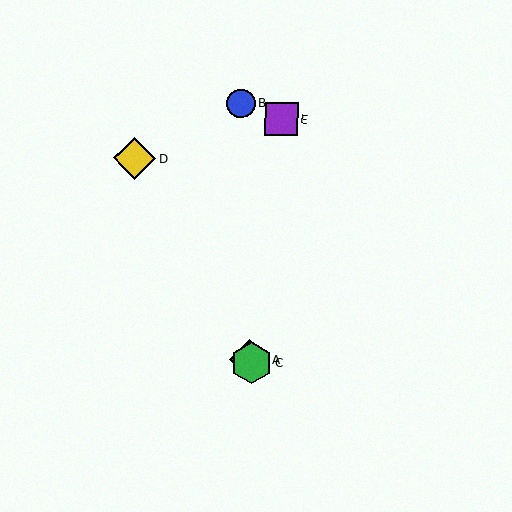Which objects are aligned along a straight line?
Objects A, C, D are aligned along a straight line.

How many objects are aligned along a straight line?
3 objects (A, C, D) are aligned along a straight line.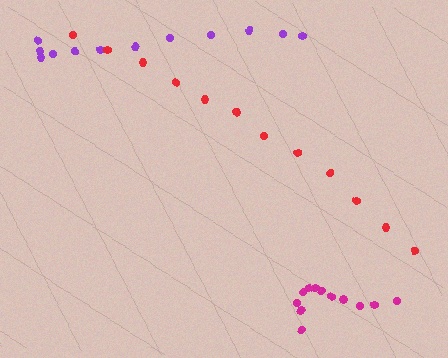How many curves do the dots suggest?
There are 3 distinct paths.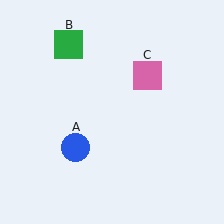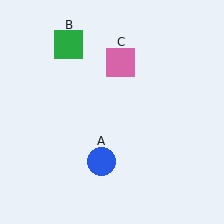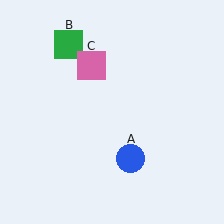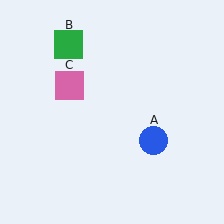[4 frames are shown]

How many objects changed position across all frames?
2 objects changed position: blue circle (object A), pink square (object C).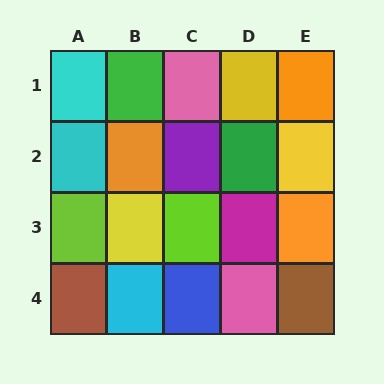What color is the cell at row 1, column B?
Green.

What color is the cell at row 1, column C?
Pink.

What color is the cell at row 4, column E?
Brown.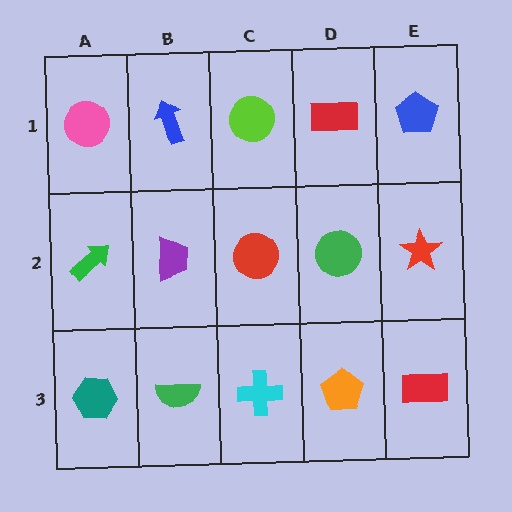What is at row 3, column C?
A cyan cross.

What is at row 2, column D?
A green circle.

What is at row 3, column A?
A teal hexagon.